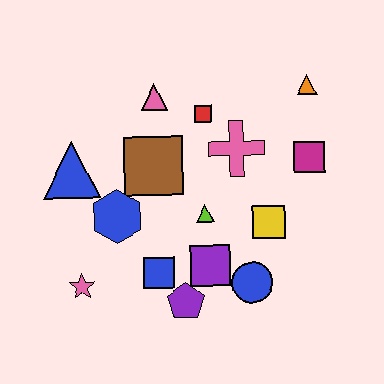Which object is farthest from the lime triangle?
The orange triangle is farthest from the lime triangle.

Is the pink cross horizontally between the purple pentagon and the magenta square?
Yes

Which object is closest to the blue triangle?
The blue hexagon is closest to the blue triangle.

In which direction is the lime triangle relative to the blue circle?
The lime triangle is above the blue circle.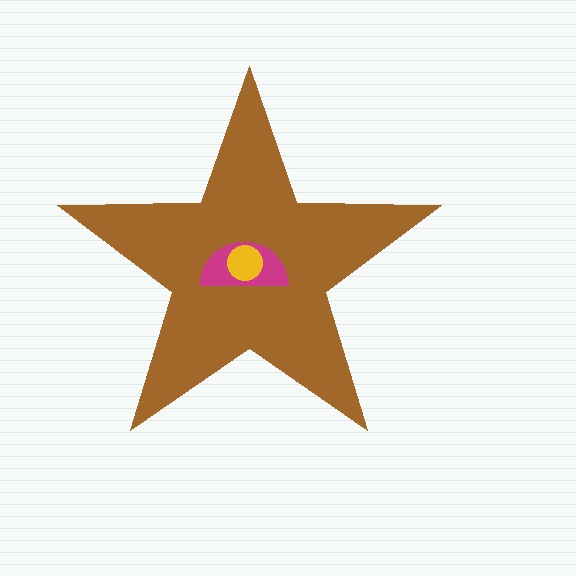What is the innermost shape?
The yellow circle.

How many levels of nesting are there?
3.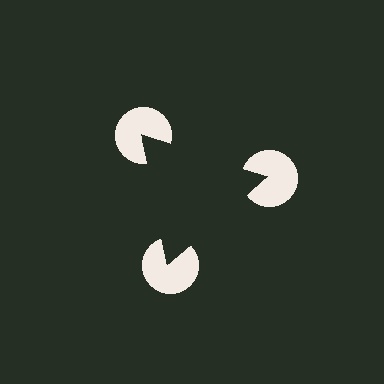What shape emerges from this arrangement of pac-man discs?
An illusory triangle — its edges are inferred from the aligned wedge cuts in the pac-man discs, not physically drawn.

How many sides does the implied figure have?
3 sides.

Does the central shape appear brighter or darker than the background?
It typically appears slightly darker than the background, even though no actual brightness change is drawn.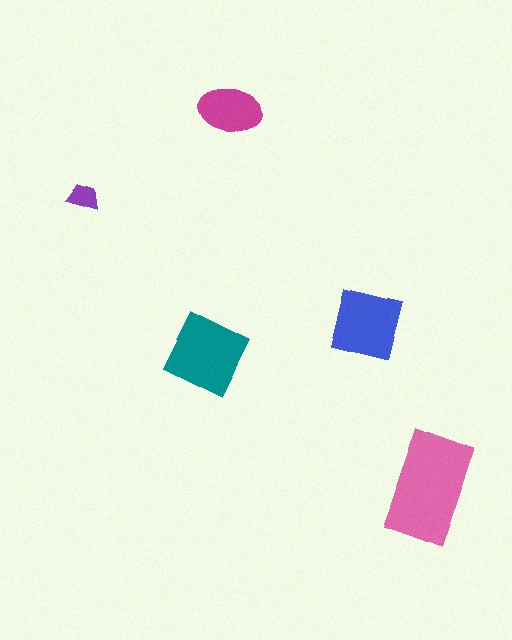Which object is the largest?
The pink rectangle.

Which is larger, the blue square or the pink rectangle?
The pink rectangle.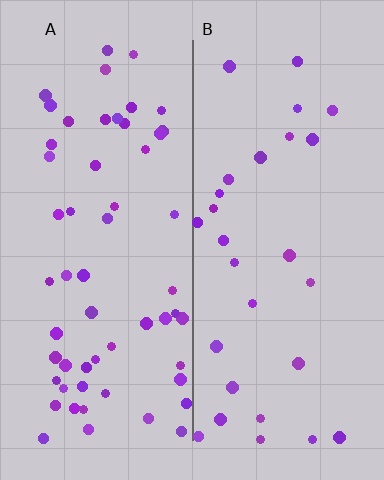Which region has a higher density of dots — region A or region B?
A (the left).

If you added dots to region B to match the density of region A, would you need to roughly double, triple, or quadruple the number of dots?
Approximately double.